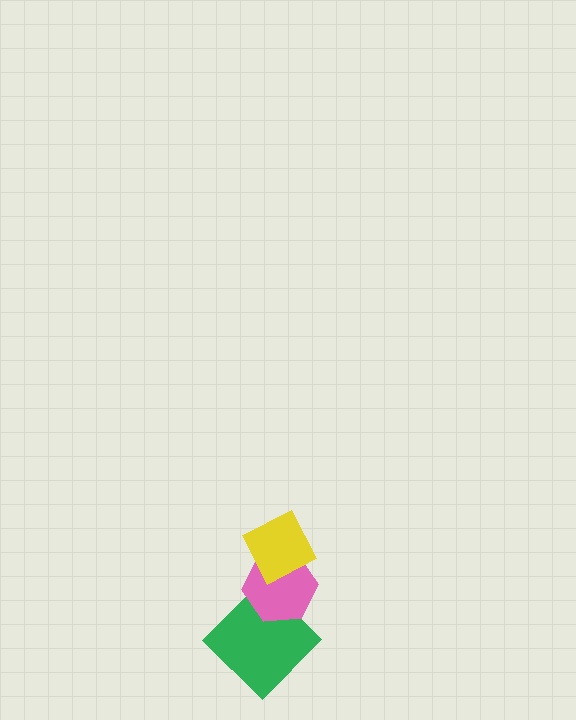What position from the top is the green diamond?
The green diamond is 3rd from the top.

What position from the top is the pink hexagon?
The pink hexagon is 2nd from the top.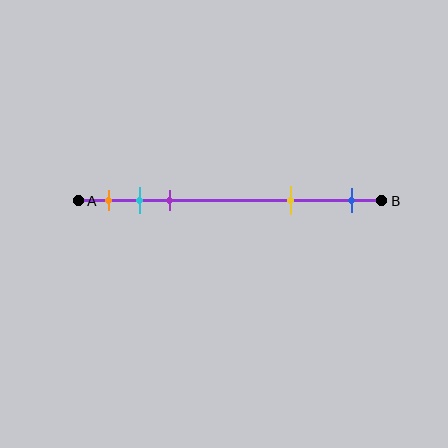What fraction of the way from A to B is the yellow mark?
The yellow mark is approximately 70% (0.7) of the way from A to B.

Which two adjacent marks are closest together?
The cyan and purple marks are the closest adjacent pair.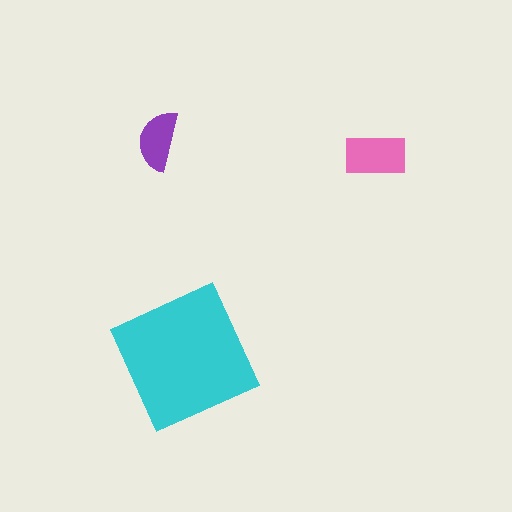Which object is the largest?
The cyan square.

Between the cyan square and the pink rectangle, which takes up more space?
The cyan square.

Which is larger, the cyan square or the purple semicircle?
The cyan square.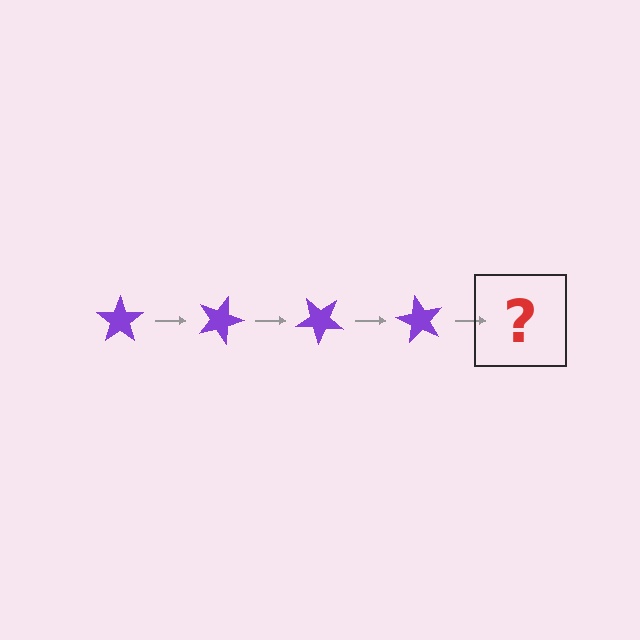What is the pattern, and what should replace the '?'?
The pattern is that the star rotates 20 degrees each step. The '?' should be a purple star rotated 80 degrees.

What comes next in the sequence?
The next element should be a purple star rotated 80 degrees.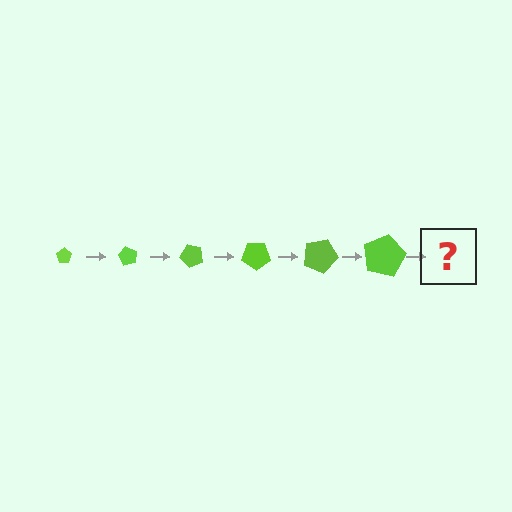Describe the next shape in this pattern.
It should be a pentagon, larger than the previous one and rotated 360 degrees from the start.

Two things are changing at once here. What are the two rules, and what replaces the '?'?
The two rules are that the pentagon grows larger each step and it rotates 60 degrees each step. The '?' should be a pentagon, larger than the previous one and rotated 360 degrees from the start.